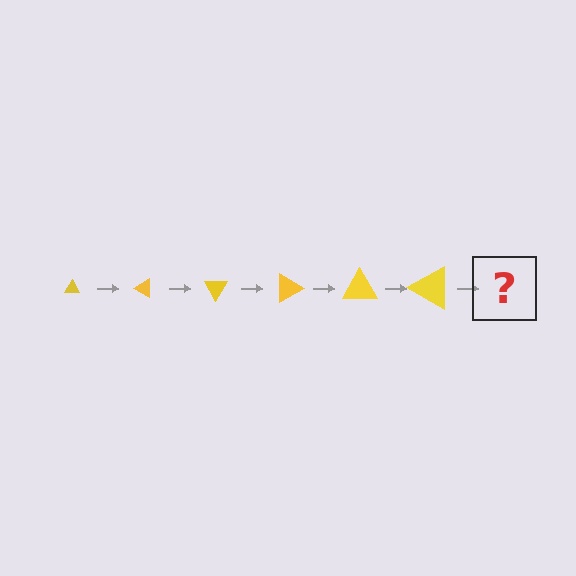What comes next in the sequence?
The next element should be a triangle, larger than the previous one and rotated 180 degrees from the start.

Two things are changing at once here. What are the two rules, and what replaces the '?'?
The two rules are that the triangle grows larger each step and it rotates 30 degrees each step. The '?' should be a triangle, larger than the previous one and rotated 180 degrees from the start.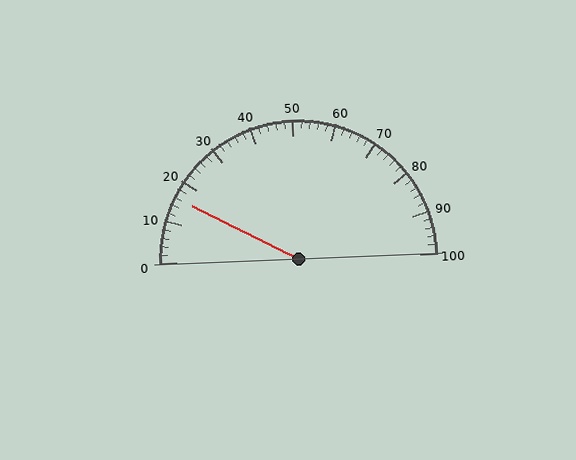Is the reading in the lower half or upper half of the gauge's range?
The reading is in the lower half of the range (0 to 100).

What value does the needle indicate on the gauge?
The needle indicates approximately 16.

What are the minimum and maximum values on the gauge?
The gauge ranges from 0 to 100.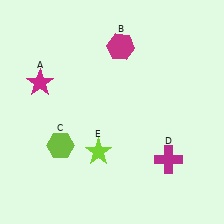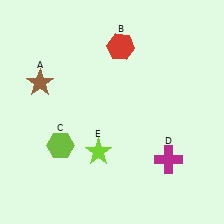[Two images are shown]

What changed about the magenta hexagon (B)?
In Image 1, B is magenta. In Image 2, it changed to red.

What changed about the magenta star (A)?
In Image 1, A is magenta. In Image 2, it changed to brown.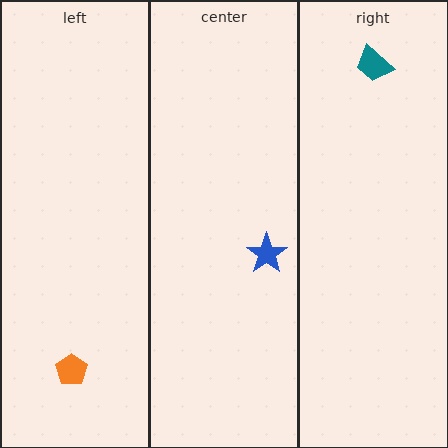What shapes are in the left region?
The orange pentagon.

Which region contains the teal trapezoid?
The right region.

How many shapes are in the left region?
1.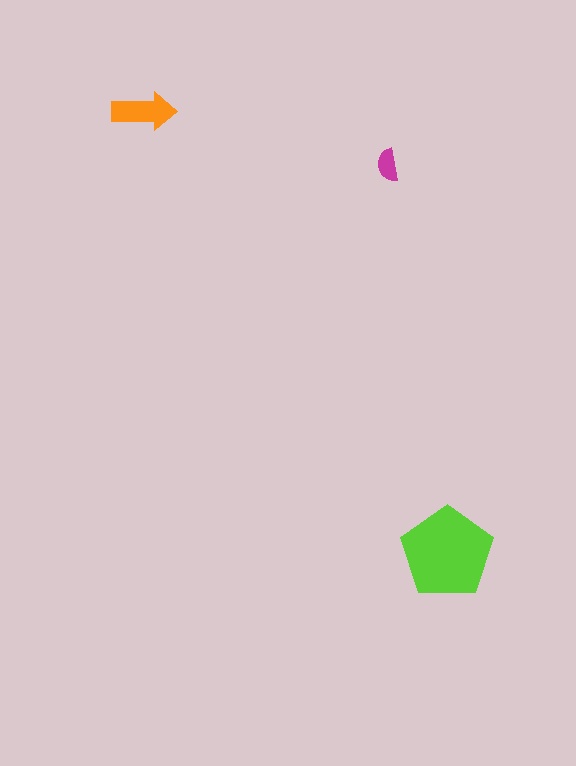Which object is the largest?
The lime pentagon.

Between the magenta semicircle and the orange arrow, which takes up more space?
The orange arrow.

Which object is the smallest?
The magenta semicircle.